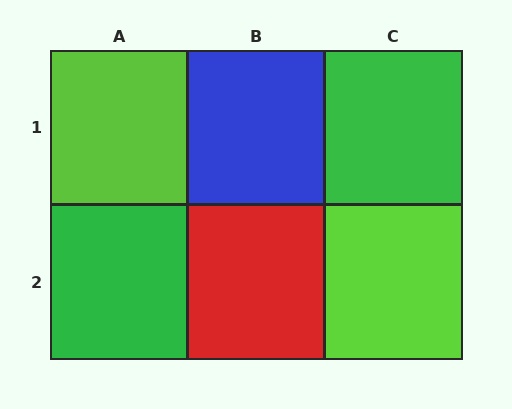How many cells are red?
1 cell is red.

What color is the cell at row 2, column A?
Green.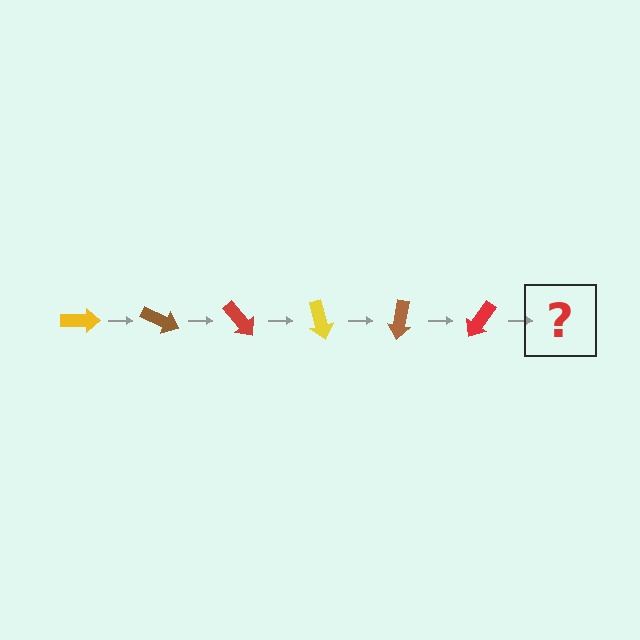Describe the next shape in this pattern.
It should be a yellow arrow, rotated 150 degrees from the start.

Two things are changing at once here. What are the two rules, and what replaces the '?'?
The two rules are that it rotates 25 degrees each step and the color cycles through yellow, brown, and red. The '?' should be a yellow arrow, rotated 150 degrees from the start.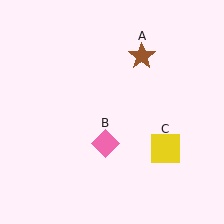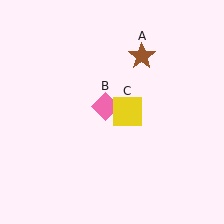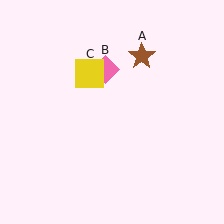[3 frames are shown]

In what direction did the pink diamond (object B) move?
The pink diamond (object B) moved up.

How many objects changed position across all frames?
2 objects changed position: pink diamond (object B), yellow square (object C).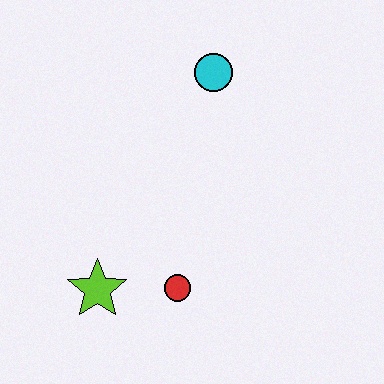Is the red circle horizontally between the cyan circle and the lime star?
Yes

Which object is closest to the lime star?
The red circle is closest to the lime star.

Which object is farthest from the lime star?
The cyan circle is farthest from the lime star.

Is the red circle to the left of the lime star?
No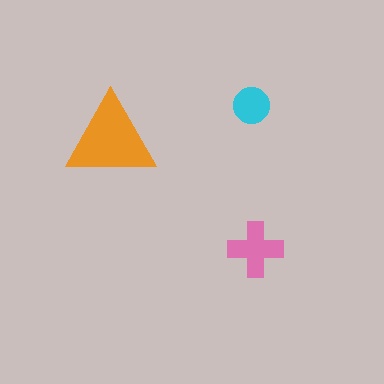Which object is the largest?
The orange triangle.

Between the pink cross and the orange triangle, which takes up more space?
The orange triangle.